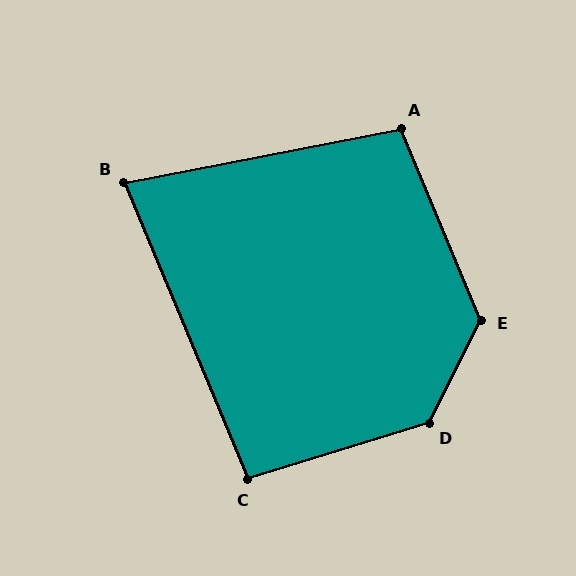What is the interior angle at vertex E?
Approximately 131 degrees (obtuse).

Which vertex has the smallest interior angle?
B, at approximately 78 degrees.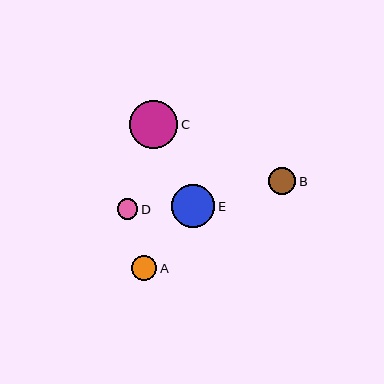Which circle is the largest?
Circle C is the largest with a size of approximately 48 pixels.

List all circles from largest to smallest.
From largest to smallest: C, E, B, A, D.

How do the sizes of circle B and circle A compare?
Circle B and circle A are approximately the same size.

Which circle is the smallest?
Circle D is the smallest with a size of approximately 21 pixels.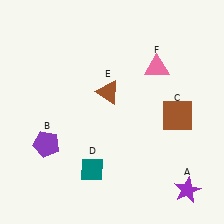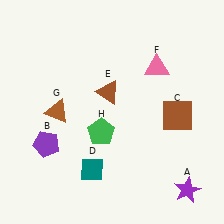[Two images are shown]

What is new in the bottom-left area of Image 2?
A green pentagon (H) was added in the bottom-left area of Image 2.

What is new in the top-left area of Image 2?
A brown triangle (G) was added in the top-left area of Image 2.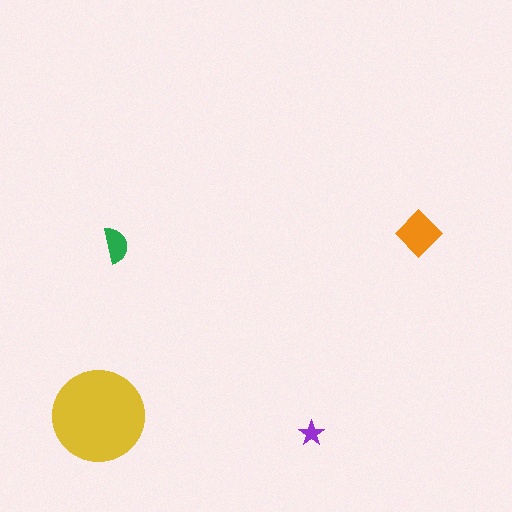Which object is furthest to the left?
The yellow circle is leftmost.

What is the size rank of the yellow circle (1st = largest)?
1st.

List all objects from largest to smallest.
The yellow circle, the orange diamond, the green semicircle, the purple star.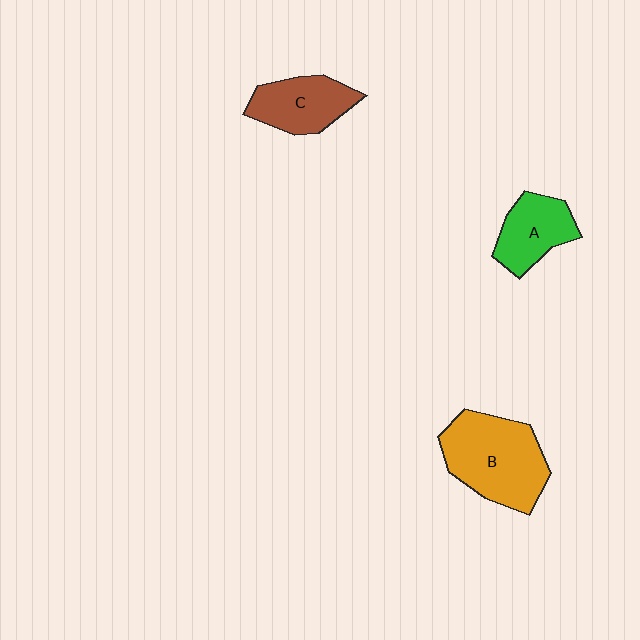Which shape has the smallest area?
Shape A (green).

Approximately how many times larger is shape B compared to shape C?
Approximately 1.6 times.